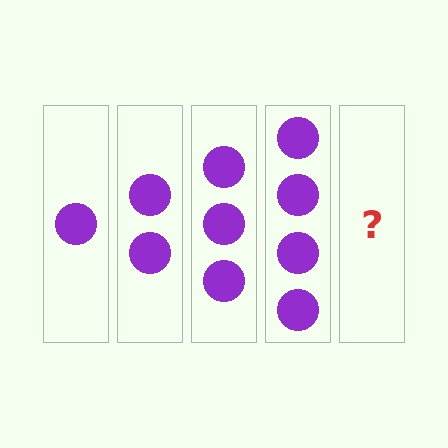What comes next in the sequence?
The next element should be 5 circles.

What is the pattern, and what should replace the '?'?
The pattern is that each step adds one more circle. The '?' should be 5 circles.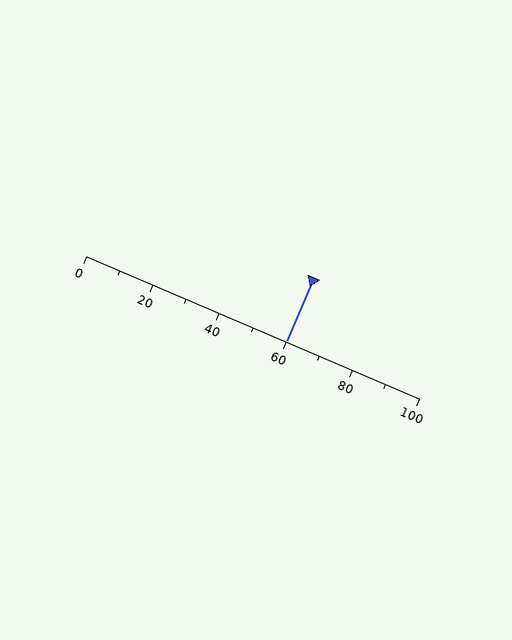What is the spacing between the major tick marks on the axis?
The major ticks are spaced 20 apart.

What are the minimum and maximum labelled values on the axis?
The axis runs from 0 to 100.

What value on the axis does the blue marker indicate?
The marker indicates approximately 60.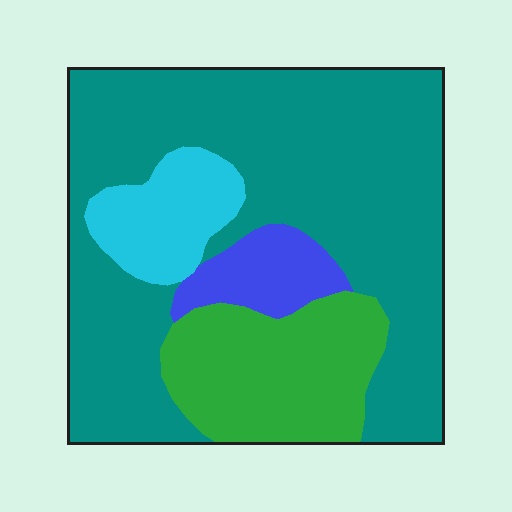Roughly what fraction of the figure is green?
Green takes up about one fifth (1/5) of the figure.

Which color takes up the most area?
Teal, at roughly 65%.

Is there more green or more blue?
Green.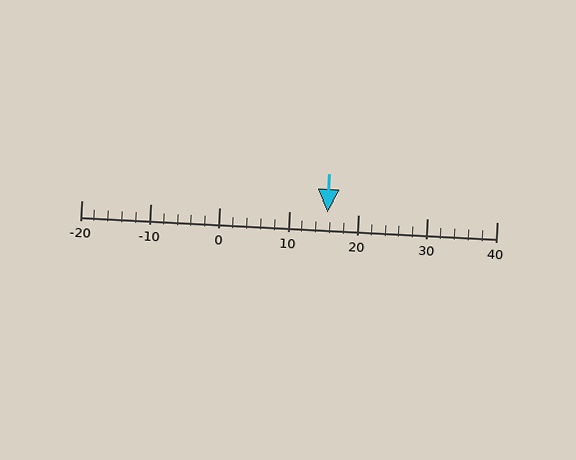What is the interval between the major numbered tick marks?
The major tick marks are spaced 10 units apart.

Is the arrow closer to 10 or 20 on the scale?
The arrow is closer to 20.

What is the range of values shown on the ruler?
The ruler shows values from -20 to 40.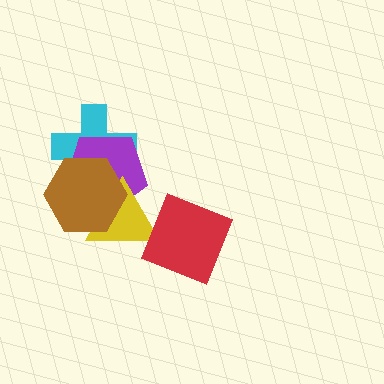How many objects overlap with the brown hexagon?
3 objects overlap with the brown hexagon.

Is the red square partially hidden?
No, no other shape covers it.